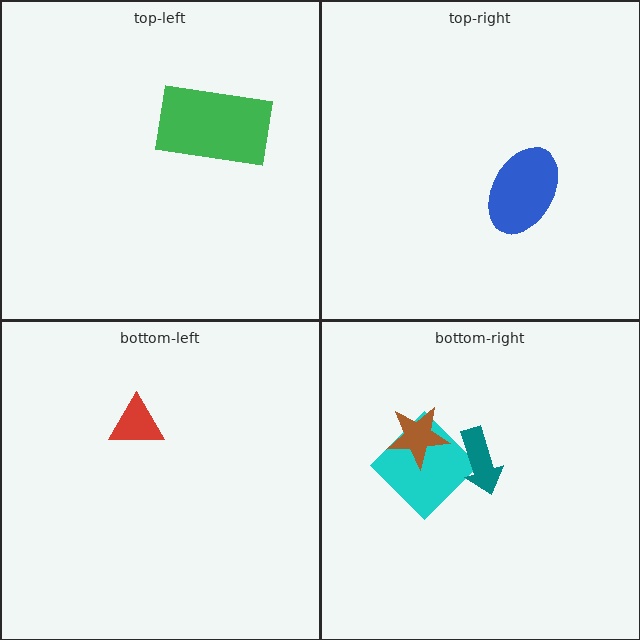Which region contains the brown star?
The bottom-right region.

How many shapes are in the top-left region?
1.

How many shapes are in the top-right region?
1.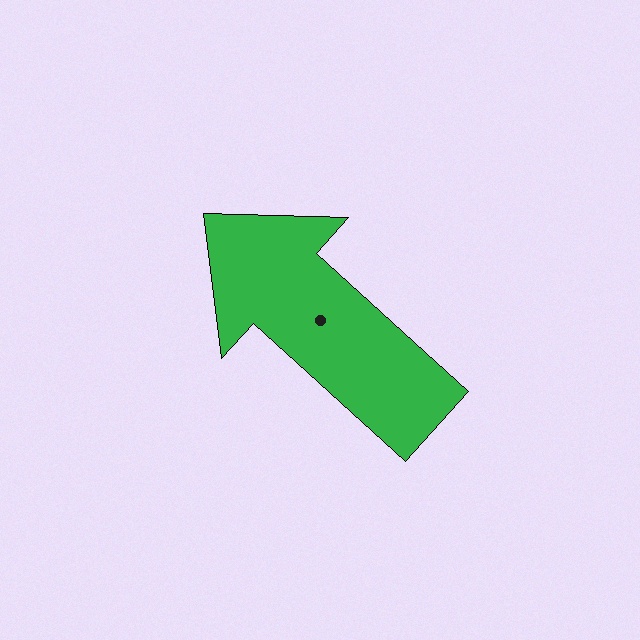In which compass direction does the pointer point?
Northwest.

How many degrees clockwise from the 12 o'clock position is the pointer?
Approximately 312 degrees.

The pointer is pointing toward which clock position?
Roughly 10 o'clock.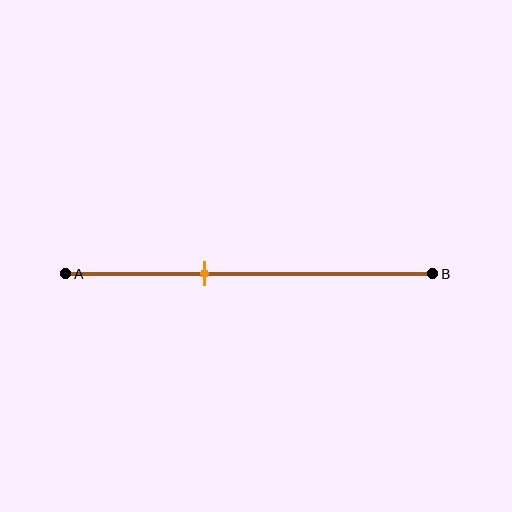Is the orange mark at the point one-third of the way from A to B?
No, the mark is at about 40% from A, not at the 33% one-third point.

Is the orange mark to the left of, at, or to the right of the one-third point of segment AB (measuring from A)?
The orange mark is to the right of the one-third point of segment AB.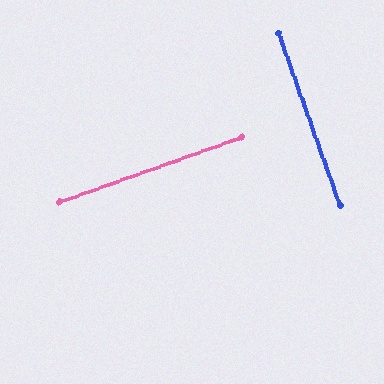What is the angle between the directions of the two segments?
Approximately 90 degrees.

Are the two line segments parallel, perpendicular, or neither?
Perpendicular — they meet at approximately 90°.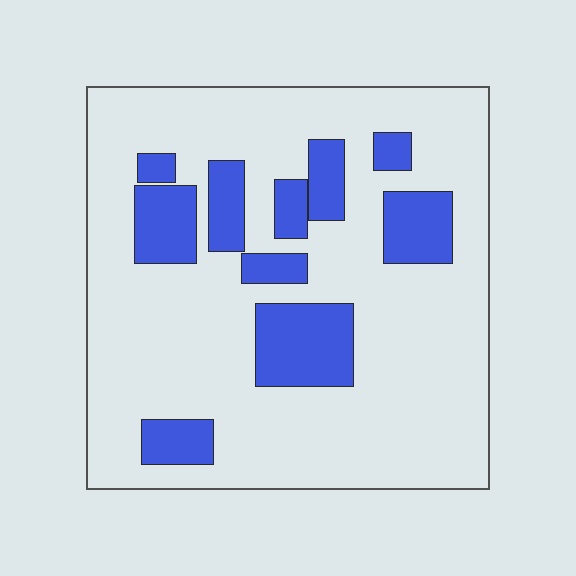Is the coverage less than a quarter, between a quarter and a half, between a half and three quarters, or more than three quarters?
Less than a quarter.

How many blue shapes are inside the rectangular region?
10.